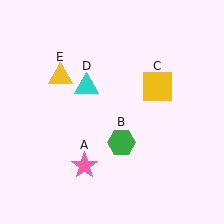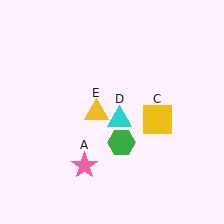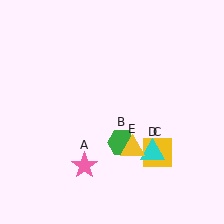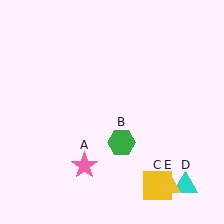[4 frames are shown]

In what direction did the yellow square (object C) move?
The yellow square (object C) moved down.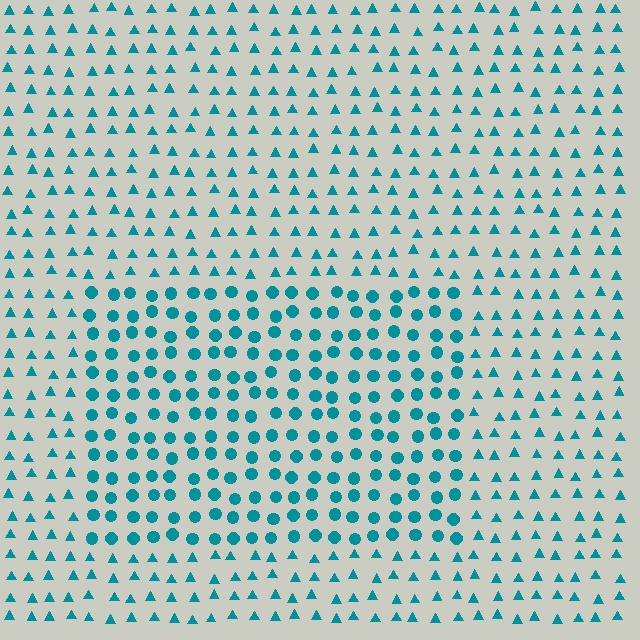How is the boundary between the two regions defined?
The boundary is defined by a change in element shape: circles inside vs. triangles outside. All elements share the same color and spacing.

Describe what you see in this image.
The image is filled with small teal elements arranged in a uniform grid. A rectangle-shaped region contains circles, while the surrounding area contains triangles. The boundary is defined purely by the change in element shape.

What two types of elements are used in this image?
The image uses circles inside the rectangle region and triangles outside it.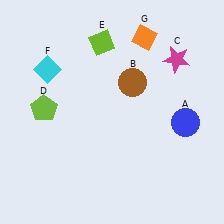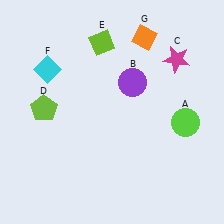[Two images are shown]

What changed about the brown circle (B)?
In Image 1, B is brown. In Image 2, it changed to purple.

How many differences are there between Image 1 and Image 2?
There are 2 differences between the two images.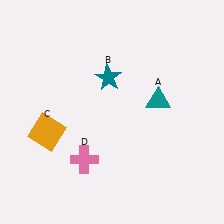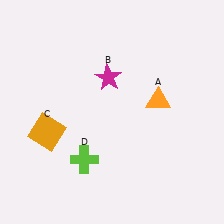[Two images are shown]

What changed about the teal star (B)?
In Image 1, B is teal. In Image 2, it changed to magenta.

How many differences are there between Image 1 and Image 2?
There are 3 differences between the two images.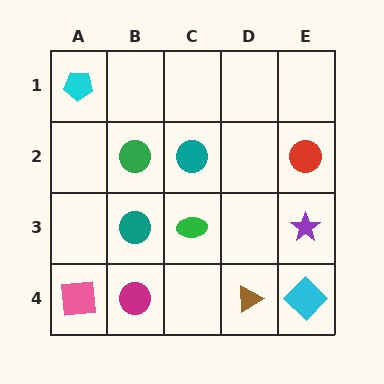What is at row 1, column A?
A cyan pentagon.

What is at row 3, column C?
A green ellipse.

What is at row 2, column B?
A green circle.